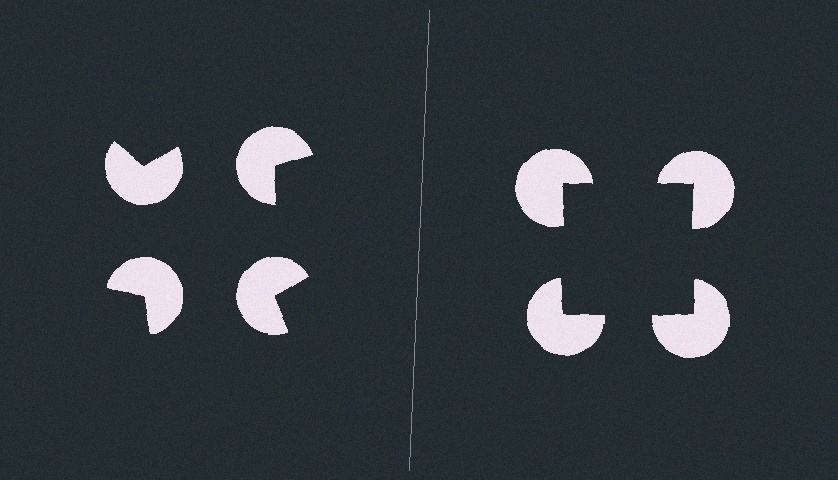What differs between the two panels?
The pac-man discs are positioned identically on both sides; only the wedge orientations differ. On the right they align to a square; on the left they are misaligned.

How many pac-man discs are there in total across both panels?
8 — 4 on each side.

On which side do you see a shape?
An illusory square appears on the right side. On the left side the wedge cuts are rotated, so no coherent shape forms.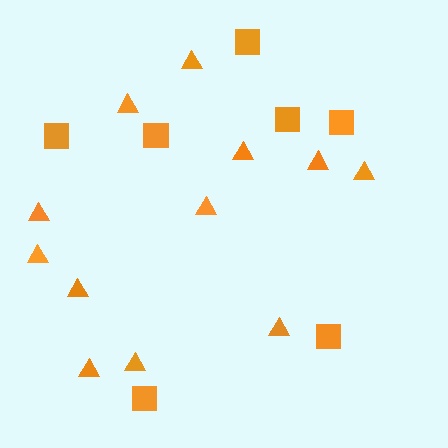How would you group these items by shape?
There are 2 groups: one group of squares (7) and one group of triangles (12).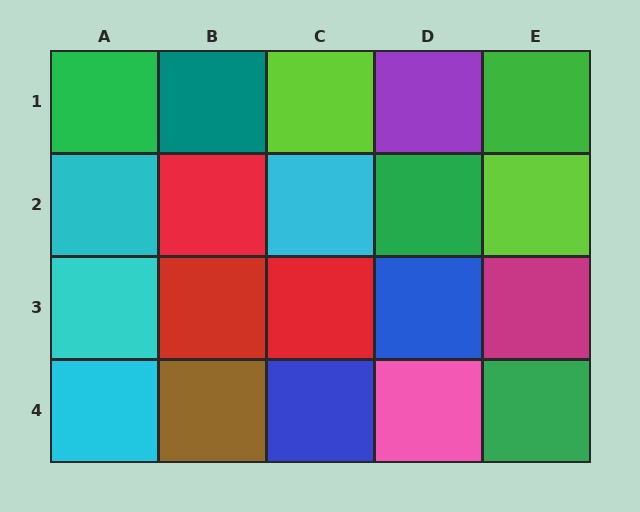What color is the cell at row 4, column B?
Brown.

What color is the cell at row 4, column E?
Green.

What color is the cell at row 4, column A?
Cyan.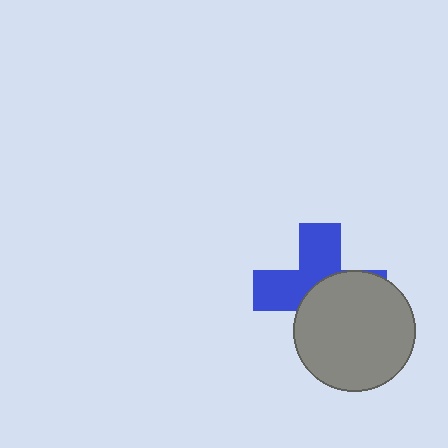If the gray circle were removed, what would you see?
You would see the complete blue cross.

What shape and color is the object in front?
The object in front is a gray circle.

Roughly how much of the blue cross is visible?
About half of it is visible (roughly 48%).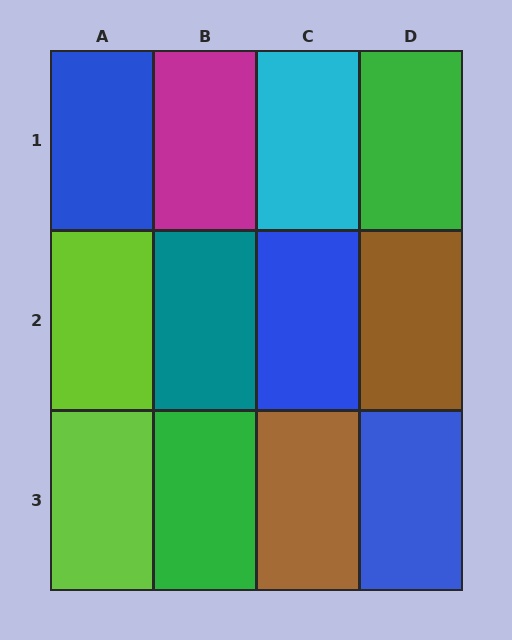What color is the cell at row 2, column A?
Lime.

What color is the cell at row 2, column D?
Brown.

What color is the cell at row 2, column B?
Teal.